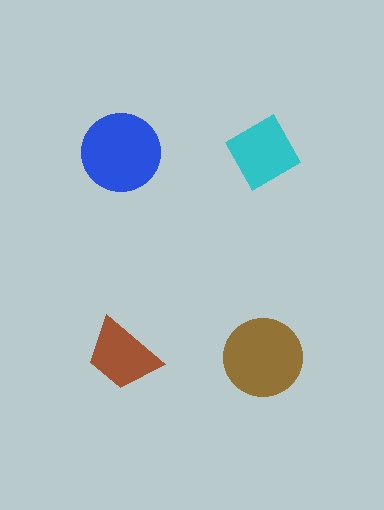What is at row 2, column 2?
A brown circle.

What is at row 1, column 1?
A blue circle.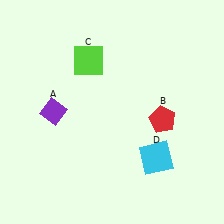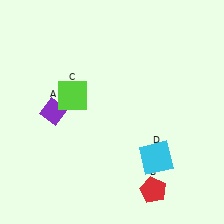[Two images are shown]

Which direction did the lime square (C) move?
The lime square (C) moved down.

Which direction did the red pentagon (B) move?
The red pentagon (B) moved down.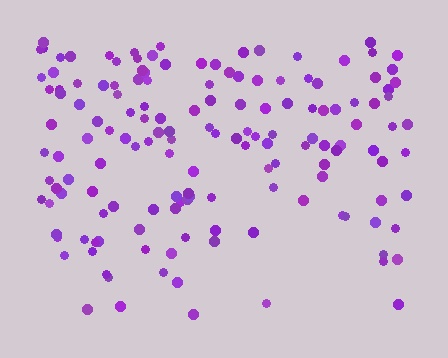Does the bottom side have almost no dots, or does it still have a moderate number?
Still a moderate number, just noticeably fewer than the top.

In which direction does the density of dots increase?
From bottom to top, with the top side densest.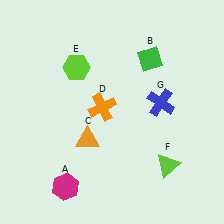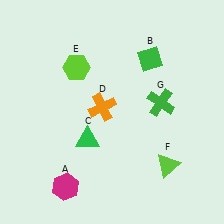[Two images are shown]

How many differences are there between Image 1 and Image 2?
There are 2 differences between the two images.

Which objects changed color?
C changed from orange to green. G changed from blue to green.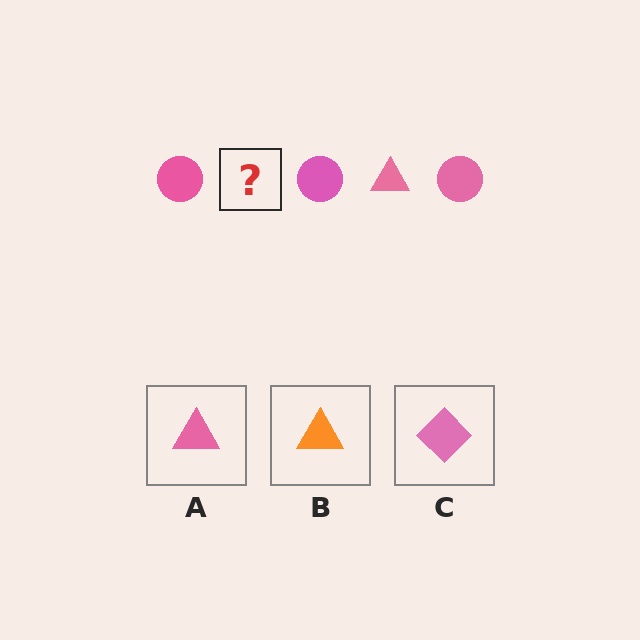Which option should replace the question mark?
Option A.